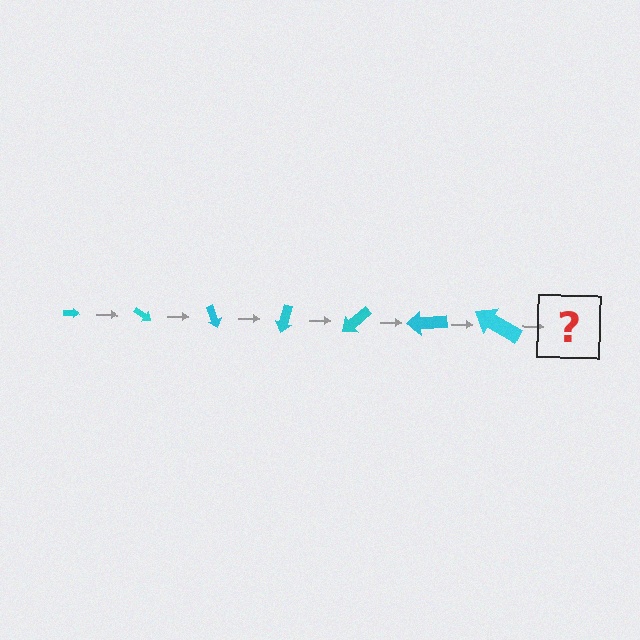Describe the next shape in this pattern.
It should be an arrow, larger than the previous one and rotated 245 degrees from the start.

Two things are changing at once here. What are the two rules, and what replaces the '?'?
The two rules are that the arrow grows larger each step and it rotates 35 degrees each step. The '?' should be an arrow, larger than the previous one and rotated 245 degrees from the start.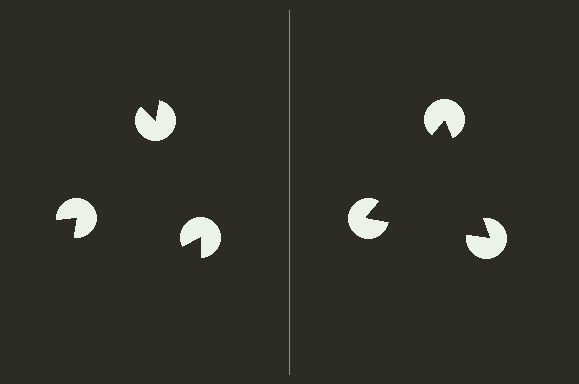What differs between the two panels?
The pac-man discs are positioned identically on both sides; only the wedge orientations differ. On the right they align to a triangle; on the left they are misaligned.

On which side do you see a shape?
An illusory triangle appears on the right side. On the left side the wedge cuts are rotated, so no coherent shape forms.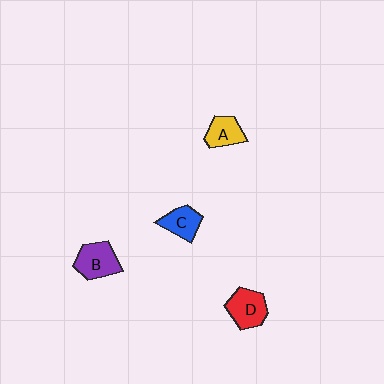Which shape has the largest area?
Shape B (purple).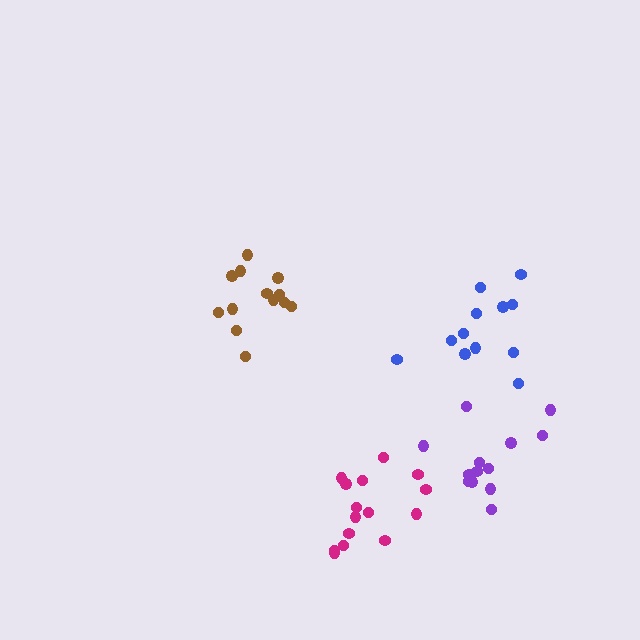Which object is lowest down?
The magenta cluster is bottommost.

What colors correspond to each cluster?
The clusters are colored: purple, brown, magenta, blue.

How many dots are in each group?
Group 1: 13 dots, Group 2: 13 dots, Group 3: 15 dots, Group 4: 12 dots (53 total).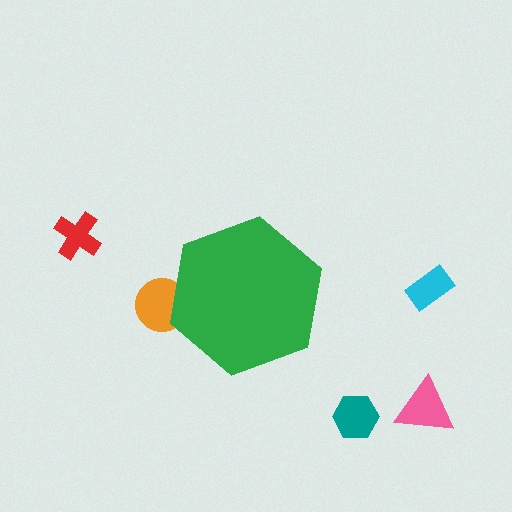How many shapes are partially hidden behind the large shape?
1 shape is partially hidden.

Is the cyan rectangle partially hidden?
No, the cyan rectangle is fully visible.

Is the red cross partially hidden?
No, the red cross is fully visible.